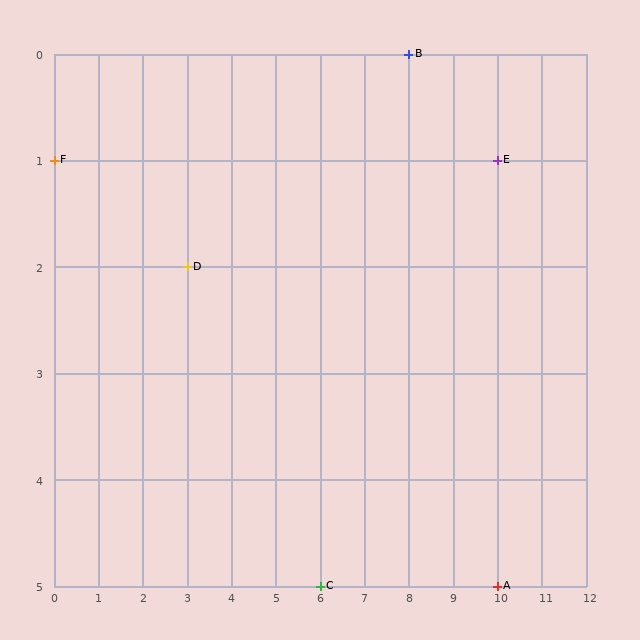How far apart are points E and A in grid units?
Points E and A are 4 rows apart.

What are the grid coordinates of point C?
Point C is at grid coordinates (6, 5).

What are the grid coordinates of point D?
Point D is at grid coordinates (3, 2).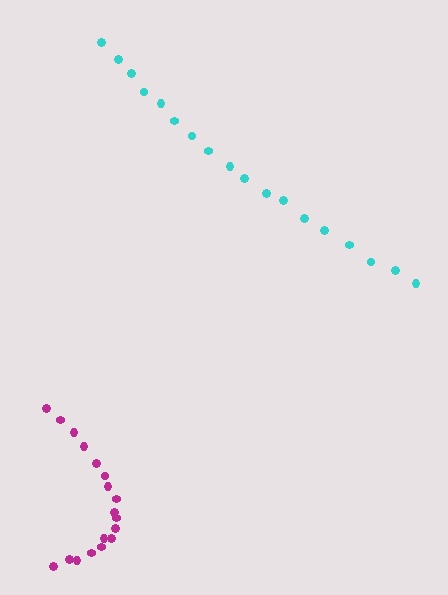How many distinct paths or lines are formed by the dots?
There are 2 distinct paths.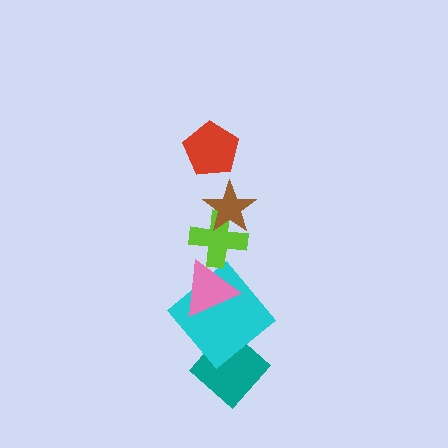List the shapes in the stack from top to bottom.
From top to bottom: the red pentagon, the brown star, the lime cross, the pink triangle, the cyan diamond, the teal diamond.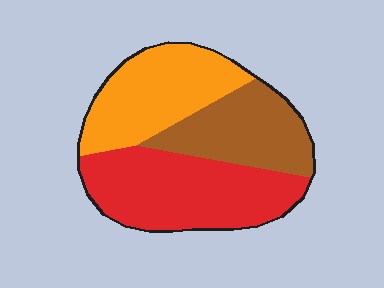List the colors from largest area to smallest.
From largest to smallest: red, orange, brown.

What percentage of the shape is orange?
Orange covers around 30% of the shape.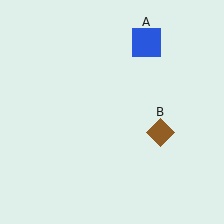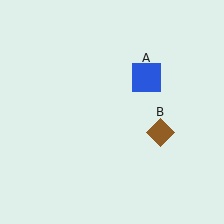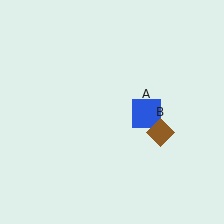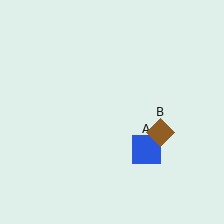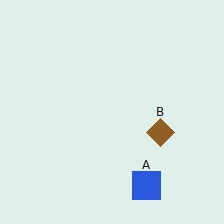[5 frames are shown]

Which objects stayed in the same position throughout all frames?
Brown diamond (object B) remained stationary.